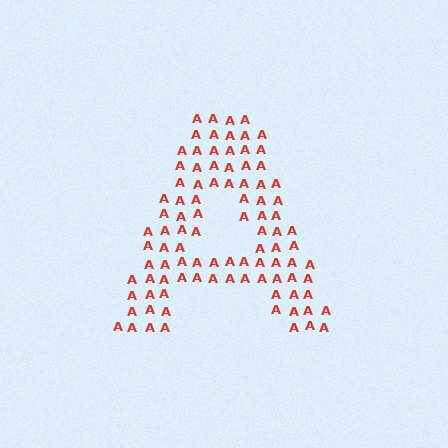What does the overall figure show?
The overall figure shows the letter A.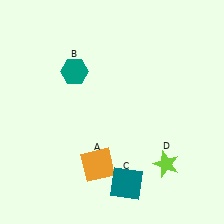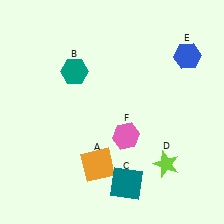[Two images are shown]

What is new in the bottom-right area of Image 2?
A pink hexagon (F) was added in the bottom-right area of Image 2.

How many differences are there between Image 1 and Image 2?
There are 2 differences between the two images.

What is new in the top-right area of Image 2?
A blue hexagon (E) was added in the top-right area of Image 2.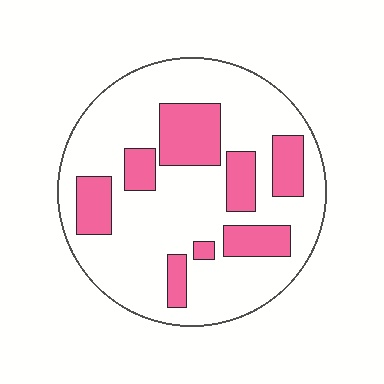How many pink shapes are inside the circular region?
8.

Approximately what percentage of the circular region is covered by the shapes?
Approximately 25%.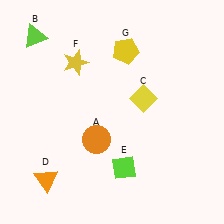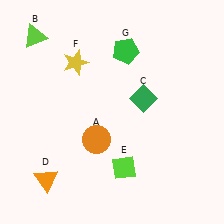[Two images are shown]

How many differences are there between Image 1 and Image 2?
There are 2 differences between the two images.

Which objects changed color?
C changed from yellow to green. G changed from yellow to green.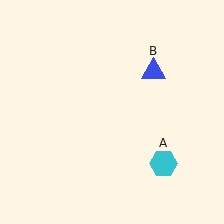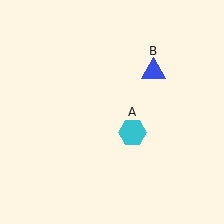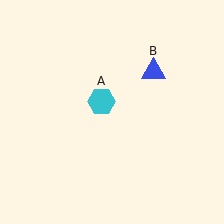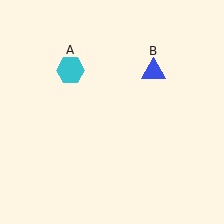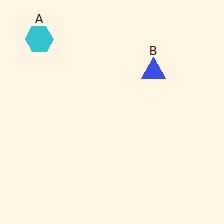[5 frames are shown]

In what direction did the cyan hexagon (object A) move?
The cyan hexagon (object A) moved up and to the left.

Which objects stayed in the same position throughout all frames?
Blue triangle (object B) remained stationary.